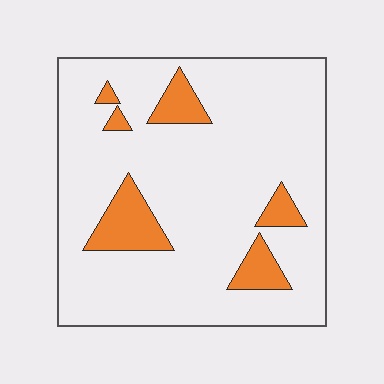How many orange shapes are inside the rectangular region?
6.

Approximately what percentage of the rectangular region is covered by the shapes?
Approximately 15%.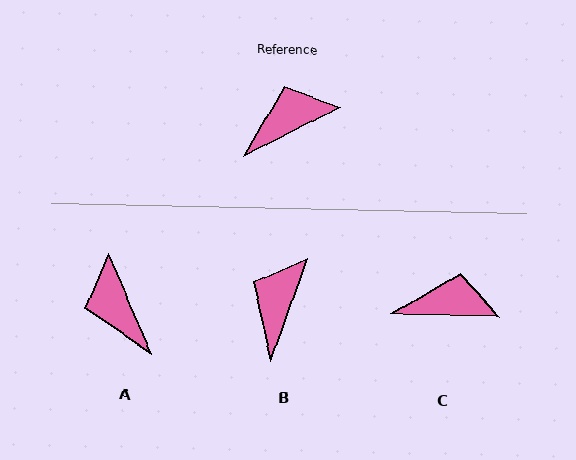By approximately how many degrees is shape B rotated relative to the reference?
Approximately 43 degrees counter-clockwise.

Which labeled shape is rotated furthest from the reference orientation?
A, about 86 degrees away.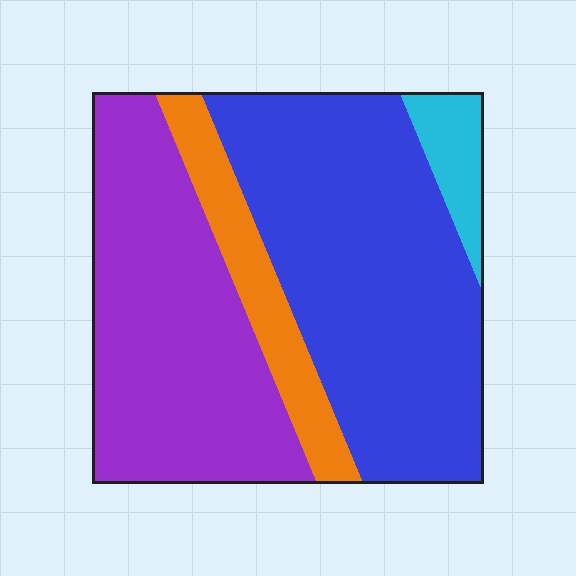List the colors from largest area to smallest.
From largest to smallest: blue, purple, orange, cyan.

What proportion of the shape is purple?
Purple covers 37% of the shape.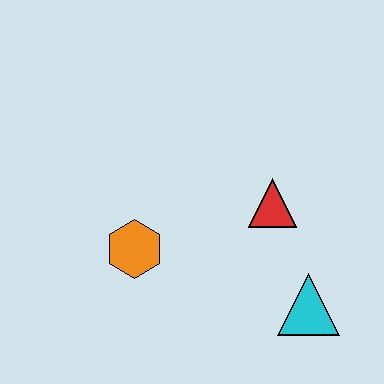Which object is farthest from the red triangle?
The orange hexagon is farthest from the red triangle.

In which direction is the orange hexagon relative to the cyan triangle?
The orange hexagon is to the left of the cyan triangle.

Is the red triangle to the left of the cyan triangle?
Yes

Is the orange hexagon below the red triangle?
Yes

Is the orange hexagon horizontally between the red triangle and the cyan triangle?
No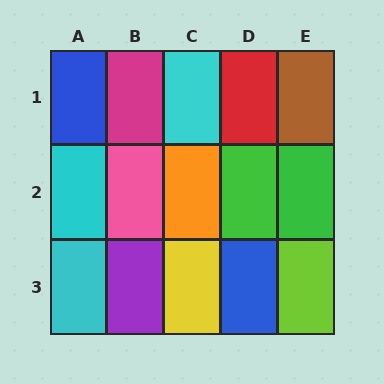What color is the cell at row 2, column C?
Orange.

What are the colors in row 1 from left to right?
Blue, magenta, cyan, red, brown.